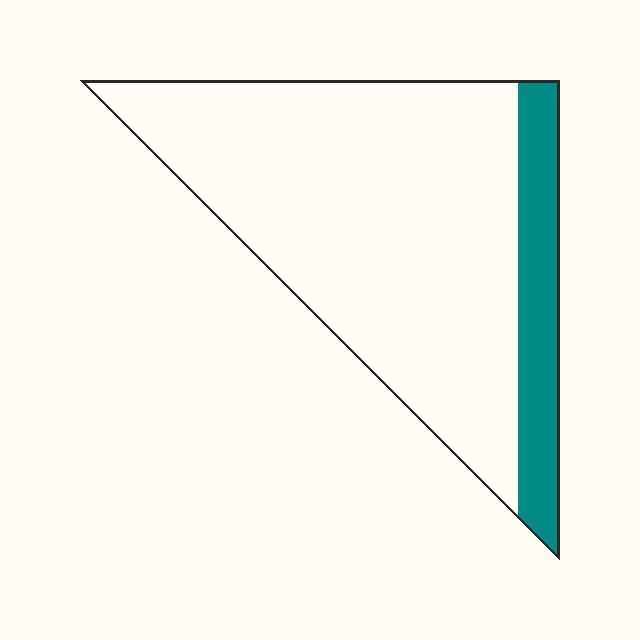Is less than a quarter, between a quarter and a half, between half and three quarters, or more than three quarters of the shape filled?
Less than a quarter.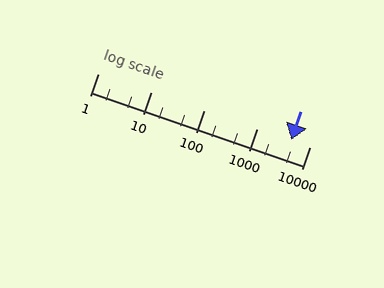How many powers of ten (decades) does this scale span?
The scale spans 4 decades, from 1 to 10000.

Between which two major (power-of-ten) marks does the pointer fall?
The pointer is between 1000 and 10000.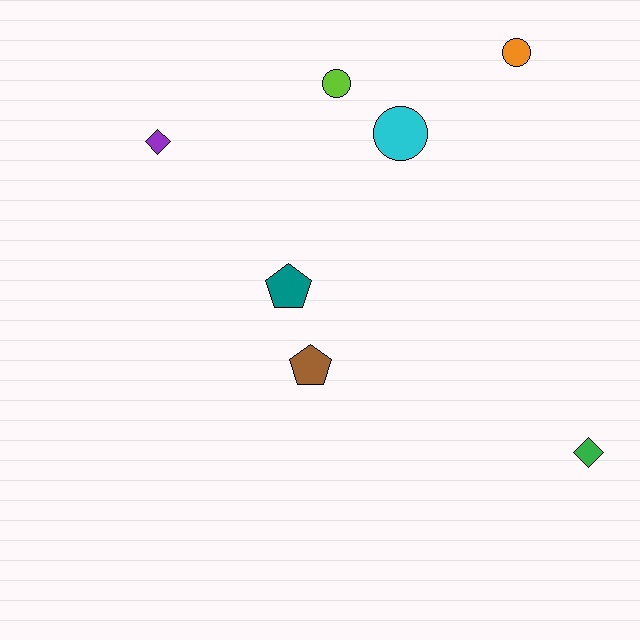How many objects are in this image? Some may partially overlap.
There are 7 objects.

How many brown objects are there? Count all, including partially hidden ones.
There is 1 brown object.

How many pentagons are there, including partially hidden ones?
There are 2 pentagons.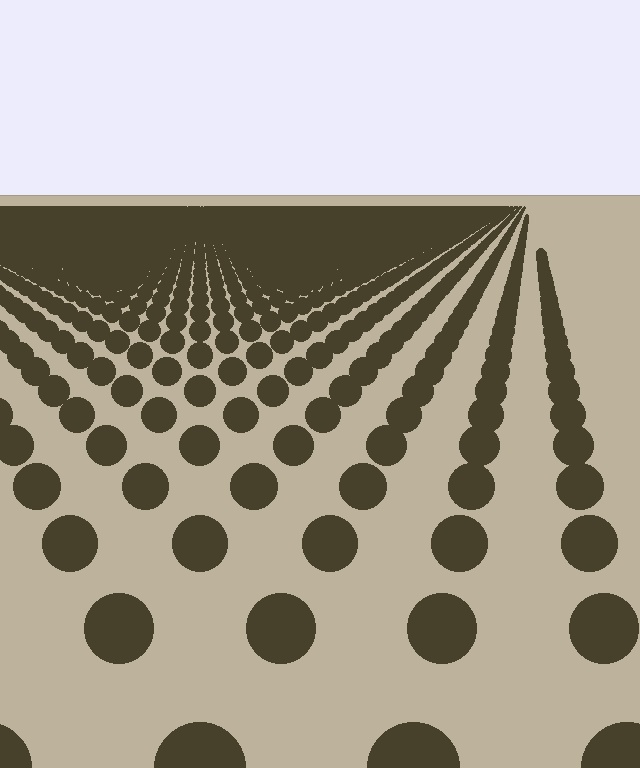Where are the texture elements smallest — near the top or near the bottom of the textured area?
Near the top.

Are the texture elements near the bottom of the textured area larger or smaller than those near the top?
Larger. Near the bottom, elements are closer to the viewer and appear at a bigger on-screen size.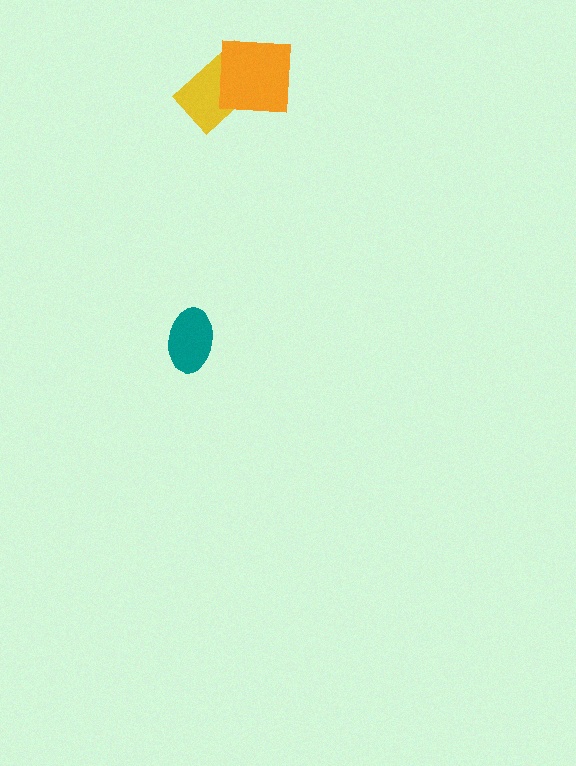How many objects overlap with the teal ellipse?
0 objects overlap with the teal ellipse.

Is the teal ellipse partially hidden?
No, no other shape covers it.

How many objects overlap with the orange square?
1 object overlaps with the orange square.